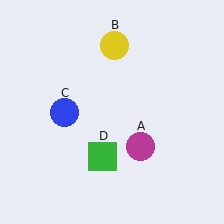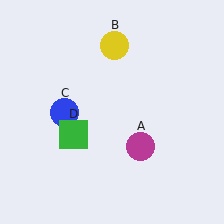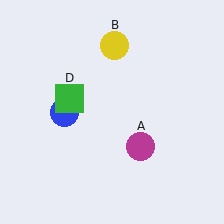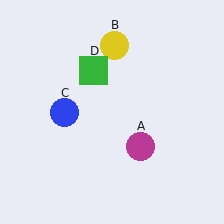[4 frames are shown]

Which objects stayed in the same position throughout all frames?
Magenta circle (object A) and yellow circle (object B) and blue circle (object C) remained stationary.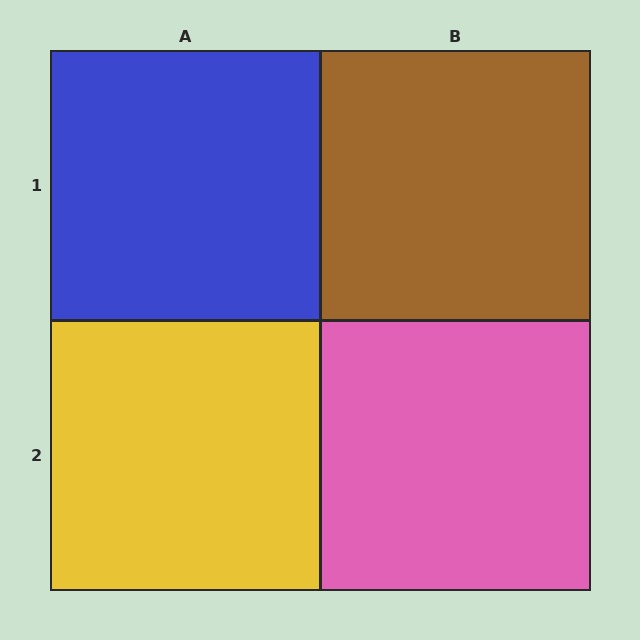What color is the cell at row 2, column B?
Pink.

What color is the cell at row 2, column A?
Yellow.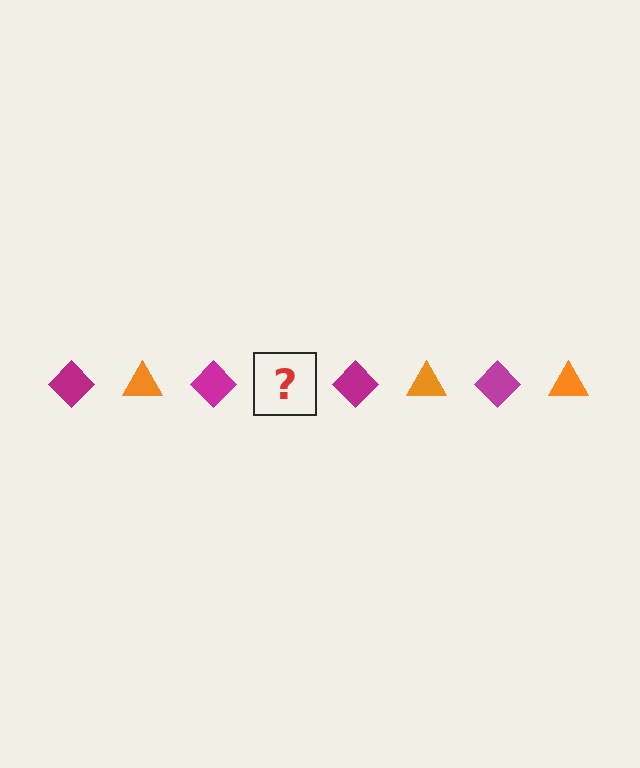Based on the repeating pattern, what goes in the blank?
The blank should be an orange triangle.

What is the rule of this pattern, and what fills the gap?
The rule is that the pattern alternates between magenta diamond and orange triangle. The gap should be filled with an orange triangle.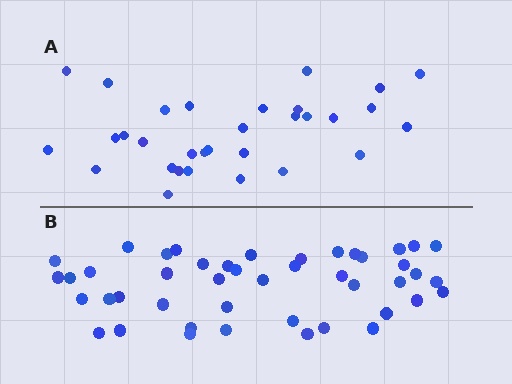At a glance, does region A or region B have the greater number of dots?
Region B (the bottom region) has more dots.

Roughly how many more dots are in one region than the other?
Region B has approximately 15 more dots than region A.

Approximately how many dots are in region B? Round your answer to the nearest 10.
About 40 dots. (The exact count is 45, which rounds to 40.)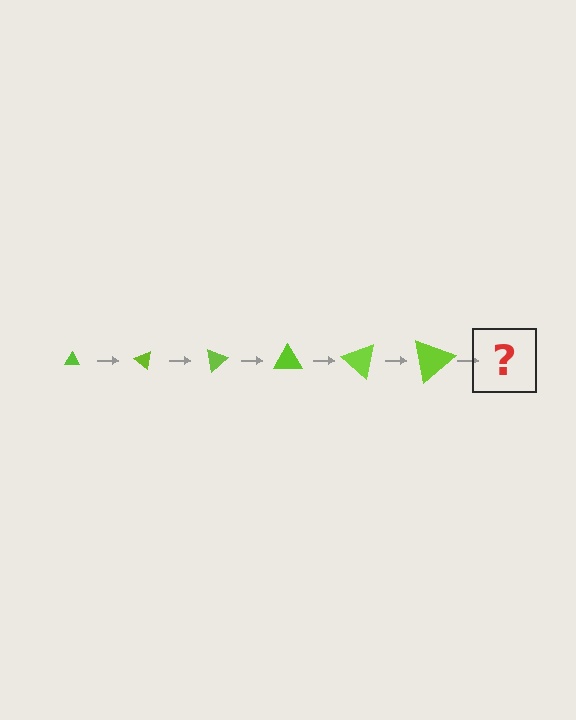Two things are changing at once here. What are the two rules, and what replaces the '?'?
The two rules are that the triangle grows larger each step and it rotates 40 degrees each step. The '?' should be a triangle, larger than the previous one and rotated 240 degrees from the start.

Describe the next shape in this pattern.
It should be a triangle, larger than the previous one and rotated 240 degrees from the start.